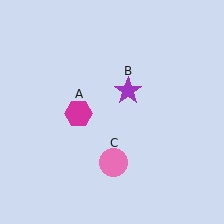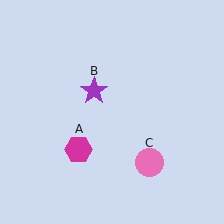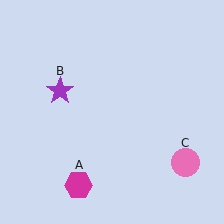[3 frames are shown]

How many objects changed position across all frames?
3 objects changed position: magenta hexagon (object A), purple star (object B), pink circle (object C).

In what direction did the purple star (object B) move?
The purple star (object B) moved left.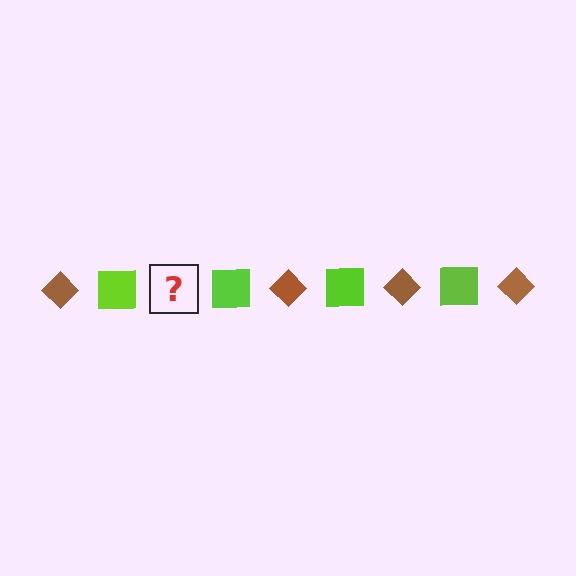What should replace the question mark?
The question mark should be replaced with a brown diamond.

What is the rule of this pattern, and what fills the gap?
The rule is that the pattern alternates between brown diamond and lime square. The gap should be filled with a brown diamond.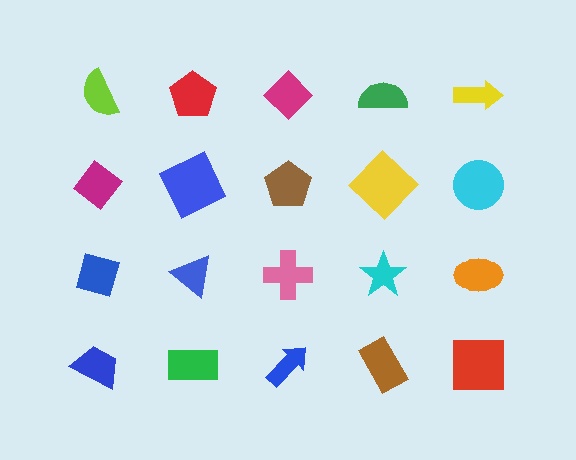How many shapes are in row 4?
5 shapes.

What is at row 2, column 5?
A cyan circle.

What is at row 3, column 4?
A cyan star.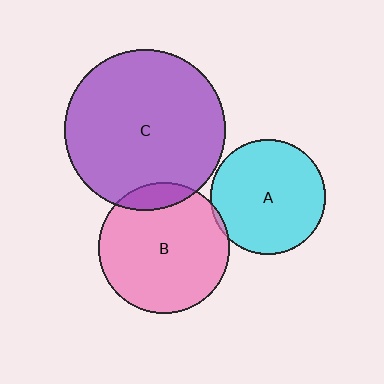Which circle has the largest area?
Circle C (purple).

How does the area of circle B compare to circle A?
Approximately 1.3 times.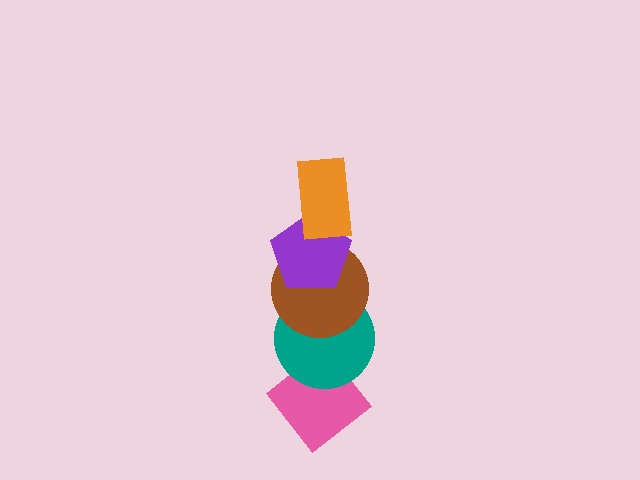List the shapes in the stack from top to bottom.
From top to bottom: the orange rectangle, the purple pentagon, the brown circle, the teal circle, the pink diamond.